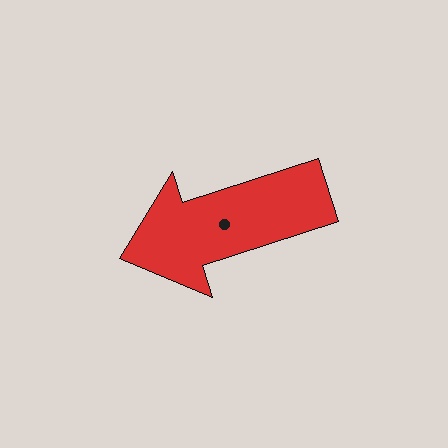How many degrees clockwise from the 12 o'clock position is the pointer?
Approximately 252 degrees.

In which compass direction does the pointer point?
West.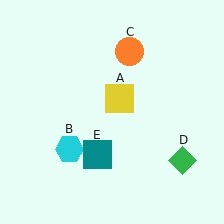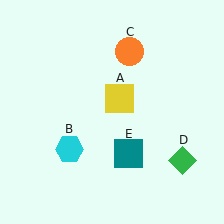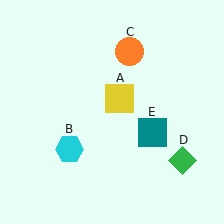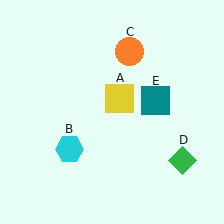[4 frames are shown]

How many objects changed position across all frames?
1 object changed position: teal square (object E).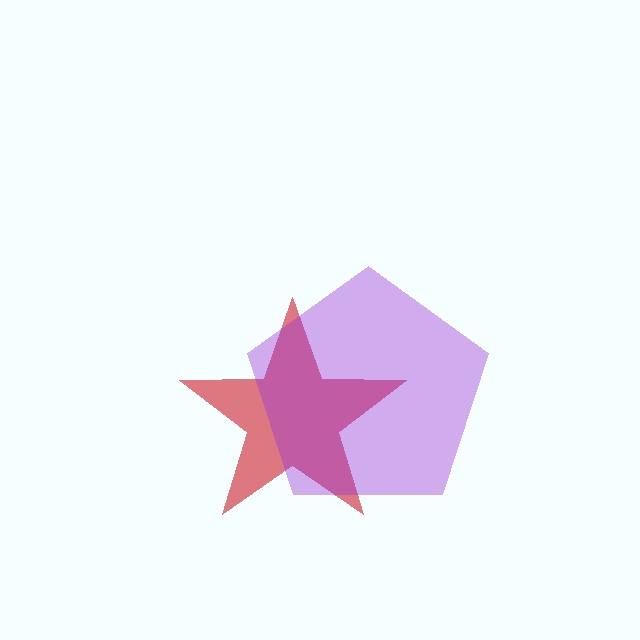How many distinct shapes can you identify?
There are 2 distinct shapes: a red star, a purple pentagon.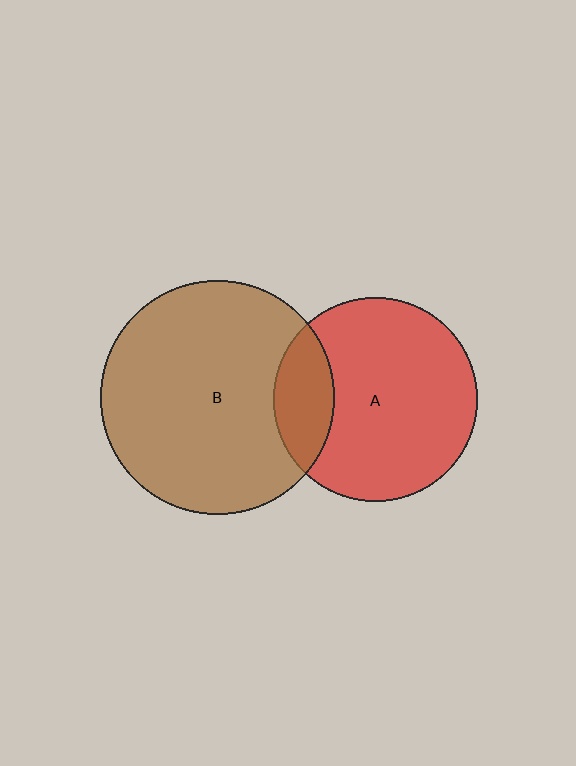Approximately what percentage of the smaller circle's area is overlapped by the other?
Approximately 20%.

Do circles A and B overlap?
Yes.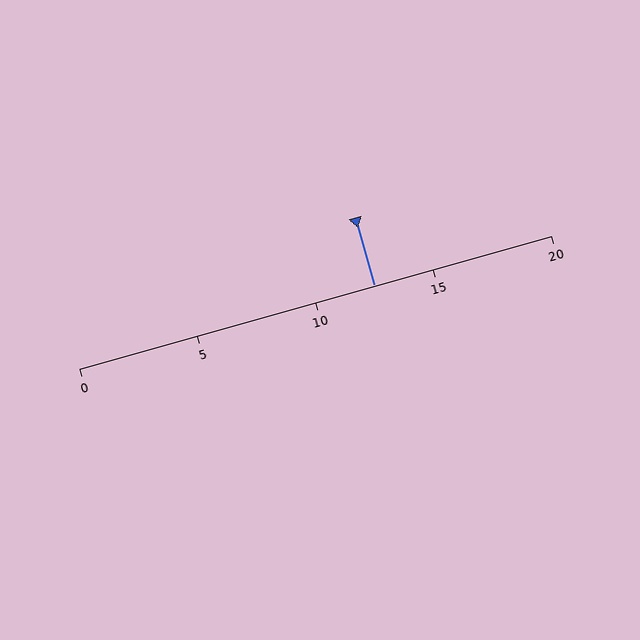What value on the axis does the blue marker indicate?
The marker indicates approximately 12.5.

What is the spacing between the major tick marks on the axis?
The major ticks are spaced 5 apart.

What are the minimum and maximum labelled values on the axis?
The axis runs from 0 to 20.